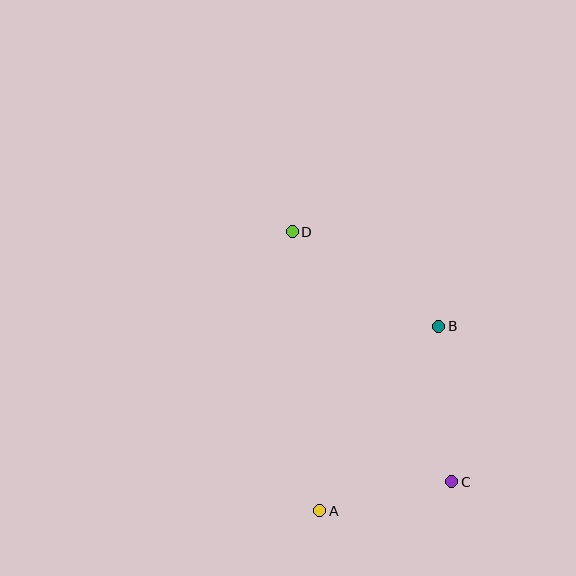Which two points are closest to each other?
Points A and C are closest to each other.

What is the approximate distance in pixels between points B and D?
The distance between B and D is approximately 174 pixels.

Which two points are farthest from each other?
Points C and D are farthest from each other.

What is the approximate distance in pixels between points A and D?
The distance between A and D is approximately 280 pixels.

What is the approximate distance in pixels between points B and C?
The distance between B and C is approximately 156 pixels.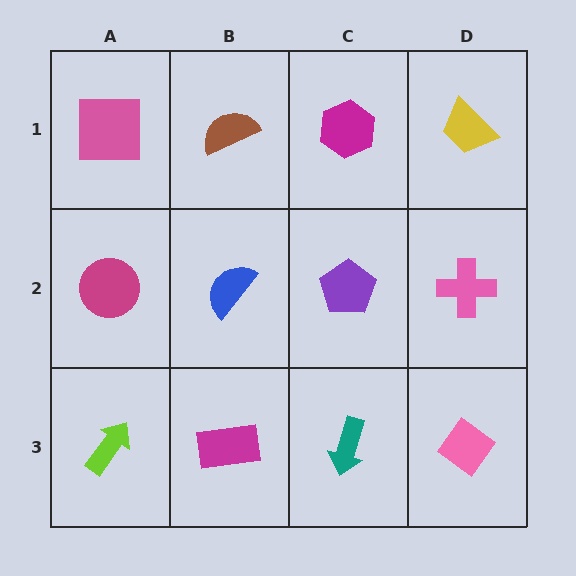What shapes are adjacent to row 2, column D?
A yellow trapezoid (row 1, column D), a pink diamond (row 3, column D), a purple pentagon (row 2, column C).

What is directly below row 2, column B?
A magenta rectangle.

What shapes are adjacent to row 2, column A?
A pink square (row 1, column A), a lime arrow (row 3, column A), a blue semicircle (row 2, column B).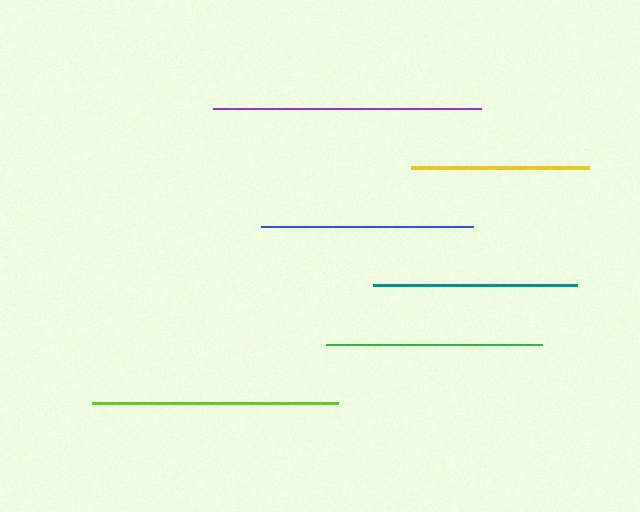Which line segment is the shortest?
The yellow line is the shortest at approximately 177 pixels.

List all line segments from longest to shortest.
From longest to shortest: purple, lime, green, blue, teal, yellow.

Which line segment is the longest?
The purple line is the longest at approximately 268 pixels.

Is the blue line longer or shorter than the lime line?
The lime line is longer than the blue line.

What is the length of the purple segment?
The purple segment is approximately 268 pixels long.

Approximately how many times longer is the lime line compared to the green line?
The lime line is approximately 1.1 times the length of the green line.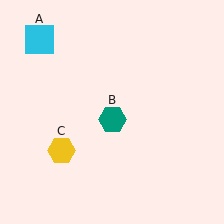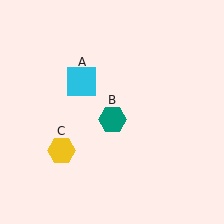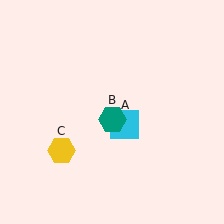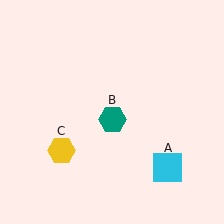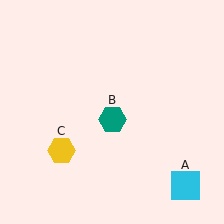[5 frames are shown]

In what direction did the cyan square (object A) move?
The cyan square (object A) moved down and to the right.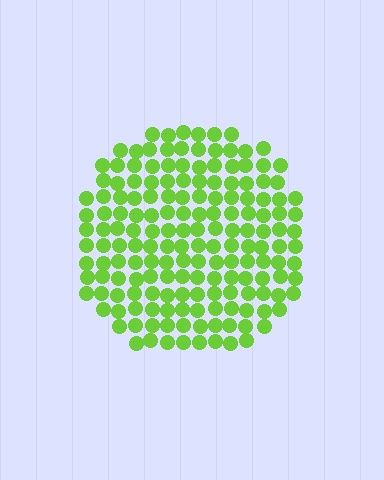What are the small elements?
The small elements are circles.